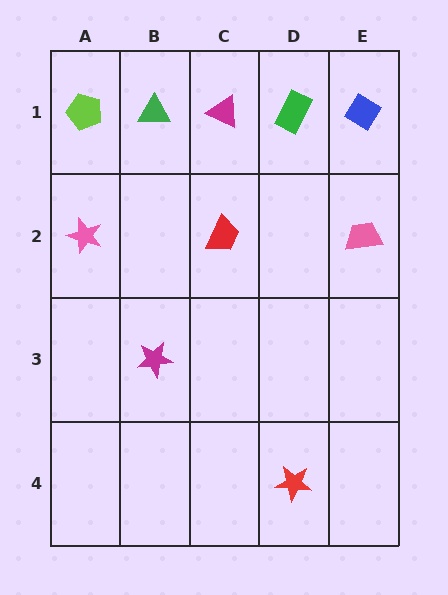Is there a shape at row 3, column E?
No, that cell is empty.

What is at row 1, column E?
A blue diamond.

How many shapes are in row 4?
1 shape.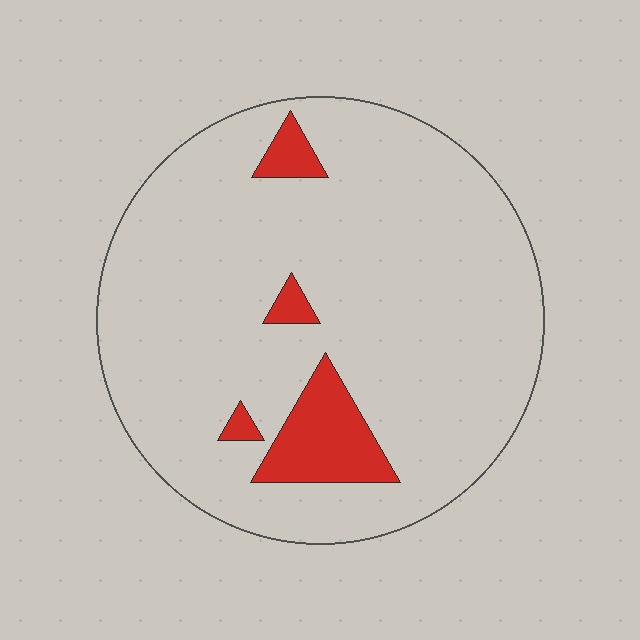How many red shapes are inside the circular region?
4.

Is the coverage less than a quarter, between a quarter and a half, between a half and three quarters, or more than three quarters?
Less than a quarter.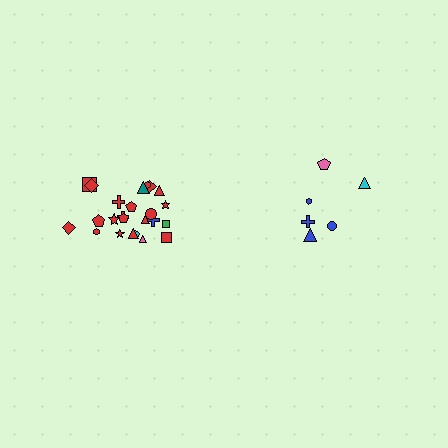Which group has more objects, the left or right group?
The left group.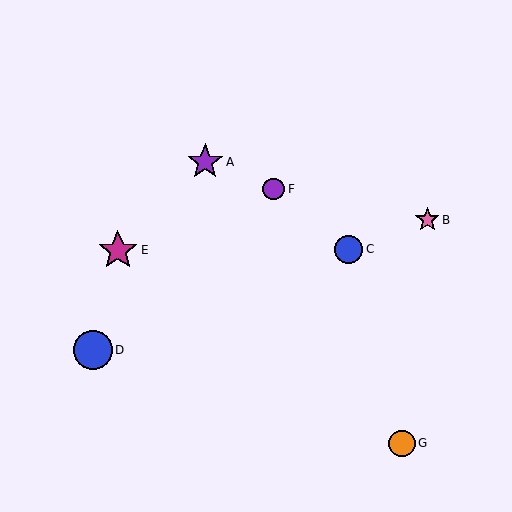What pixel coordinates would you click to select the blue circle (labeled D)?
Click at (93, 350) to select the blue circle D.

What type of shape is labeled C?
Shape C is a blue circle.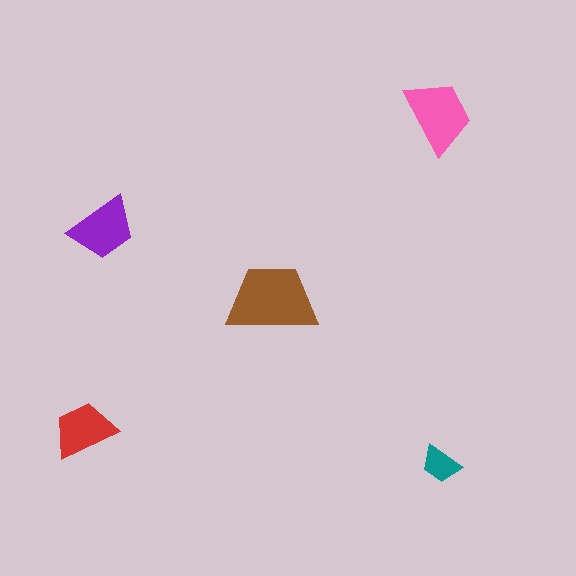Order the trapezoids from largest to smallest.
the brown one, the pink one, the purple one, the red one, the teal one.